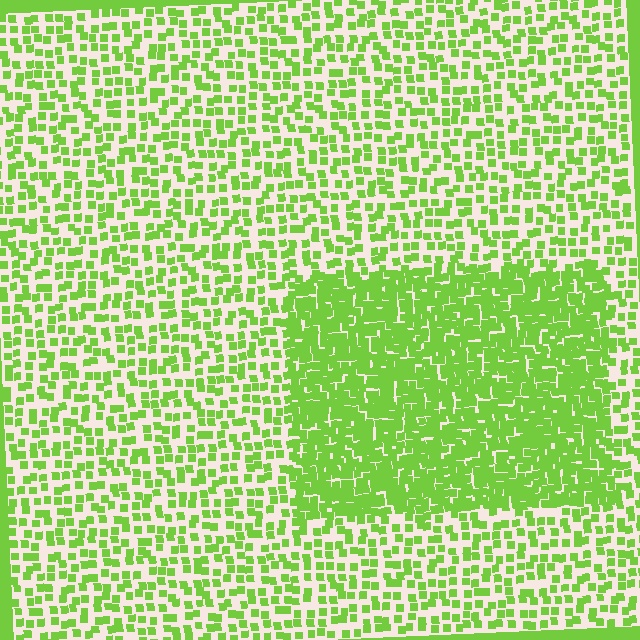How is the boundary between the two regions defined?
The boundary is defined by a change in element density (approximately 2.3x ratio). All elements are the same color, size, and shape.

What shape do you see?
I see a rectangle.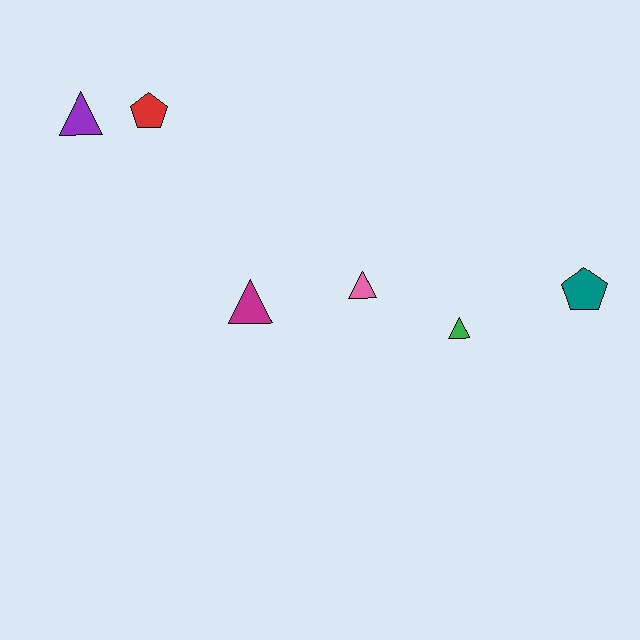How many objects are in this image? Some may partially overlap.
There are 6 objects.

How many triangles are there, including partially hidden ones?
There are 4 triangles.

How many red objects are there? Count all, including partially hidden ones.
There is 1 red object.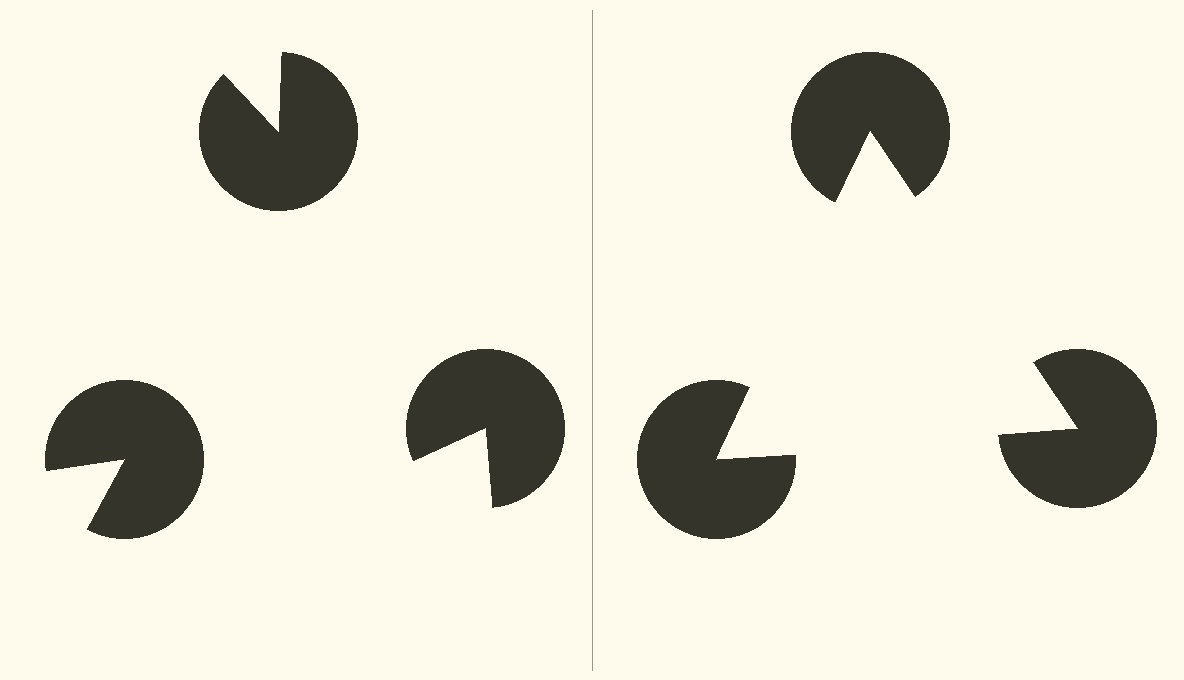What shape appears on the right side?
An illusory triangle.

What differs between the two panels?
The pac-man discs are positioned identically on both sides; only the wedge orientations differ. On the right they align to a triangle; on the left they are misaligned.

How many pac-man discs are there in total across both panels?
6 — 3 on each side.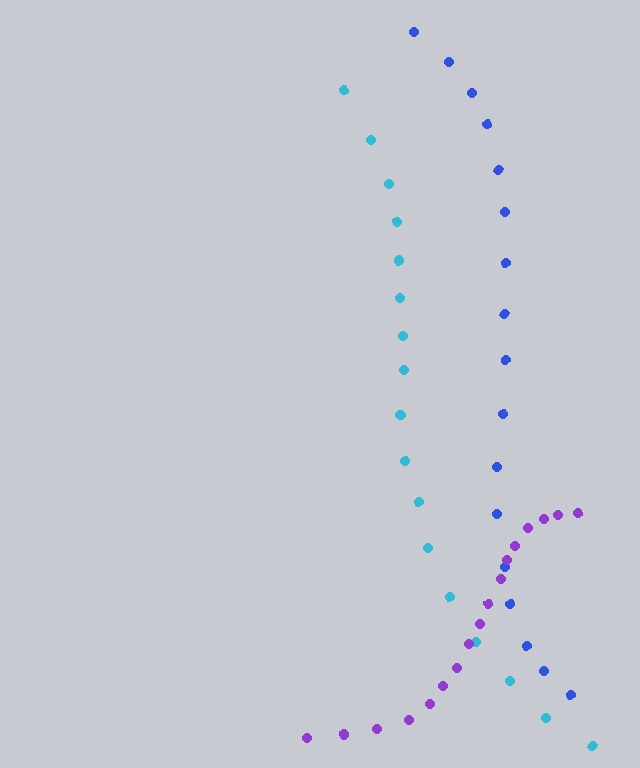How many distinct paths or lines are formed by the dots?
There are 3 distinct paths.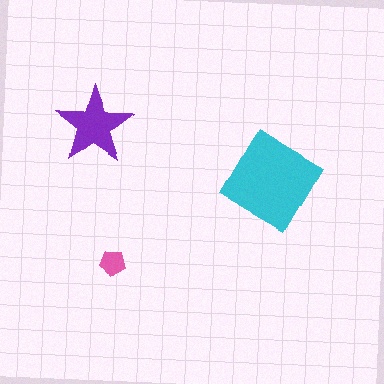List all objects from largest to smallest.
The cyan diamond, the purple star, the pink pentagon.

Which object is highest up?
The purple star is topmost.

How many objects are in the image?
There are 3 objects in the image.